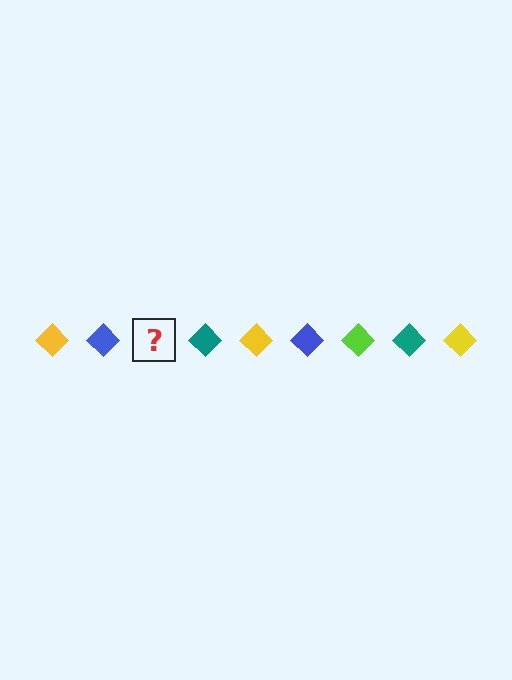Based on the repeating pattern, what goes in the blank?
The blank should be a lime diamond.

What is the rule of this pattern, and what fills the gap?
The rule is that the pattern cycles through yellow, blue, lime, teal diamonds. The gap should be filled with a lime diamond.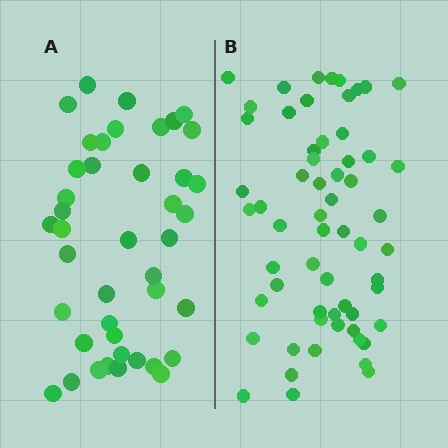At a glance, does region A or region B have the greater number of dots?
Region B (the right region) has more dots.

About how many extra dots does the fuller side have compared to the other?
Region B has approximately 20 more dots than region A.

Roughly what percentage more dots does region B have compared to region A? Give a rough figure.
About 45% more.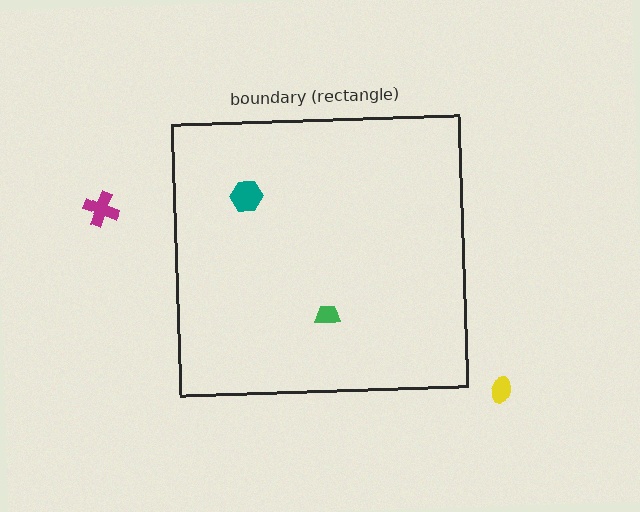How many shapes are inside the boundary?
2 inside, 2 outside.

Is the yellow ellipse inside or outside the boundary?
Outside.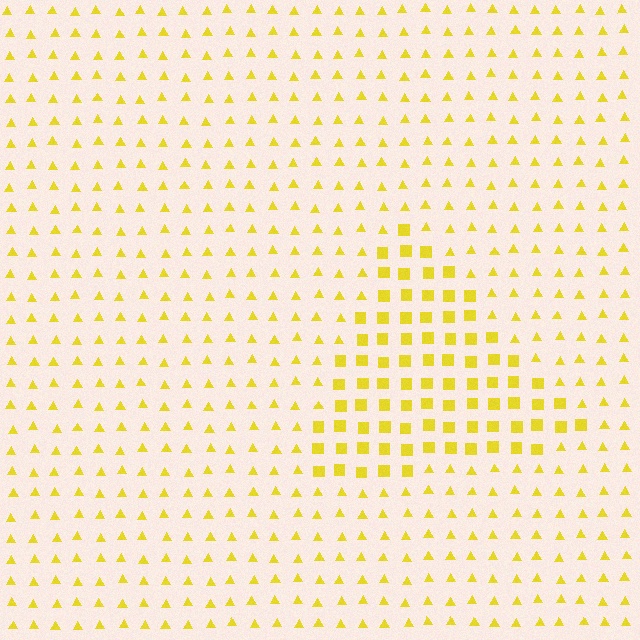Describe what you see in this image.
The image is filled with small yellow elements arranged in a uniform grid. A triangle-shaped region contains squares, while the surrounding area contains triangles. The boundary is defined purely by the change in element shape.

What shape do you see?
I see a triangle.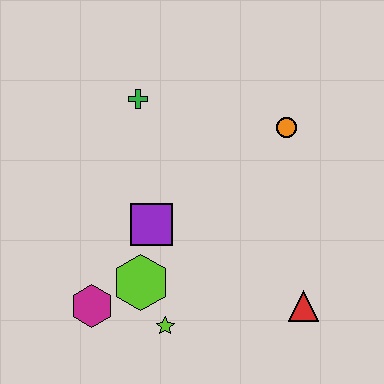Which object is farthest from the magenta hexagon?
The orange circle is farthest from the magenta hexagon.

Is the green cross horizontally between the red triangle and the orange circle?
No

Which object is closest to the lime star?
The lime hexagon is closest to the lime star.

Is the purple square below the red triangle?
No